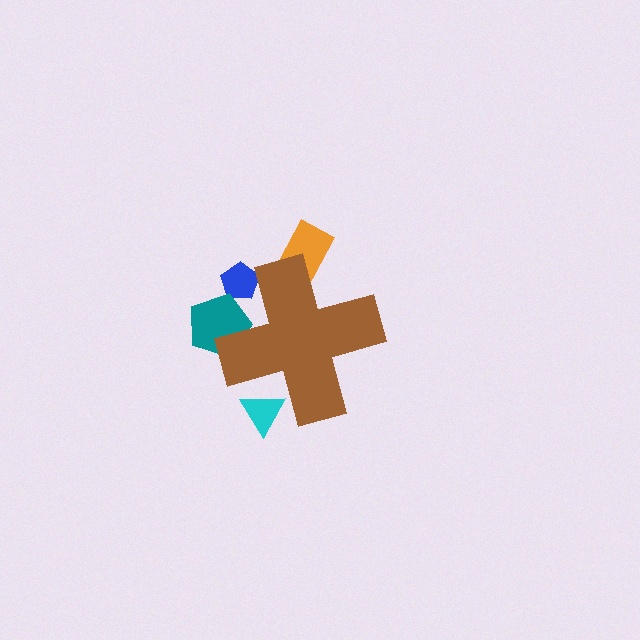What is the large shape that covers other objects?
A brown cross.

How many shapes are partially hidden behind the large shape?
4 shapes are partially hidden.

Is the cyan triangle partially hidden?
Yes, the cyan triangle is partially hidden behind the brown cross.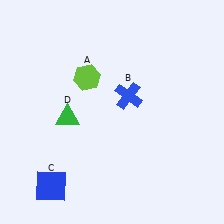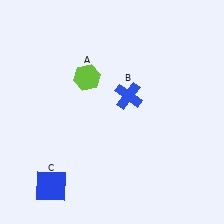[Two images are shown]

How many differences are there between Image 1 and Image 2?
There is 1 difference between the two images.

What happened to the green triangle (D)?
The green triangle (D) was removed in Image 2. It was in the bottom-left area of Image 1.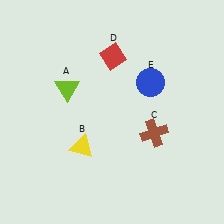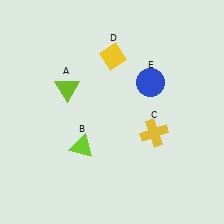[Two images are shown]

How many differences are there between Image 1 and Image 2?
There are 3 differences between the two images.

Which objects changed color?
B changed from yellow to lime. C changed from brown to yellow. D changed from red to yellow.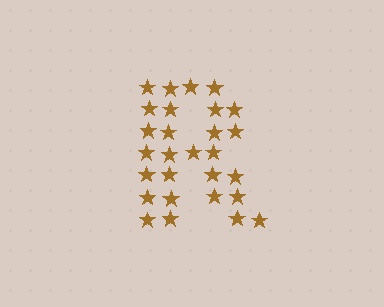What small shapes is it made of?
It is made of small stars.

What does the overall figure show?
The overall figure shows the letter R.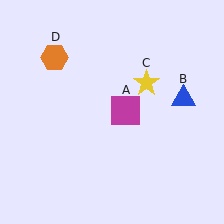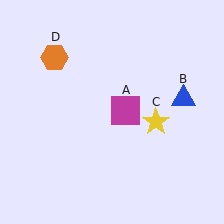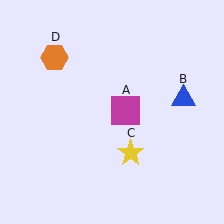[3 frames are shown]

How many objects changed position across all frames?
1 object changed position: yellow star (object C).